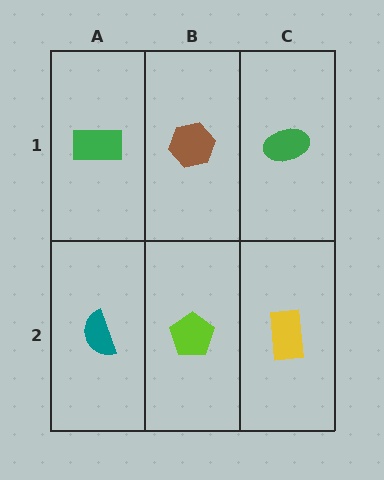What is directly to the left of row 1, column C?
A brown hexagon.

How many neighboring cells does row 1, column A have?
2.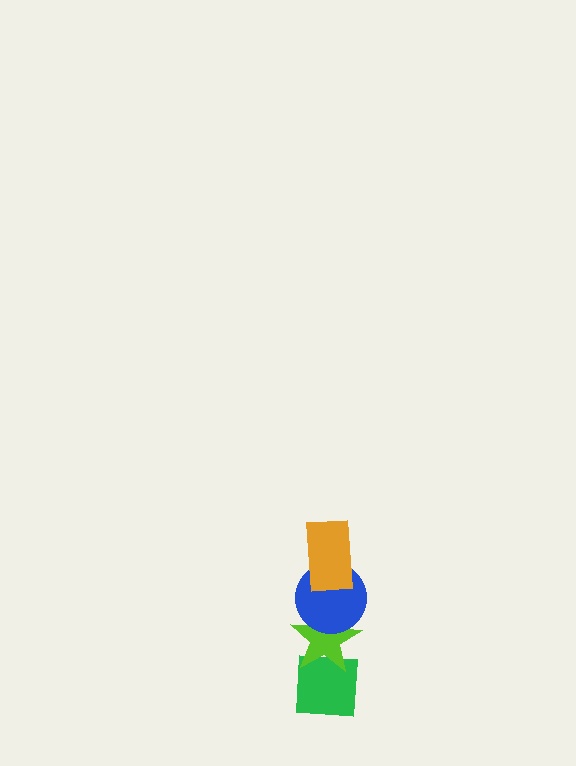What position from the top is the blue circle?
The blue circle is 2nd from the top.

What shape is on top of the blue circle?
The orange rectangle is on top of the blue circle.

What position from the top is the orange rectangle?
The orange rectangle is 1st from the top.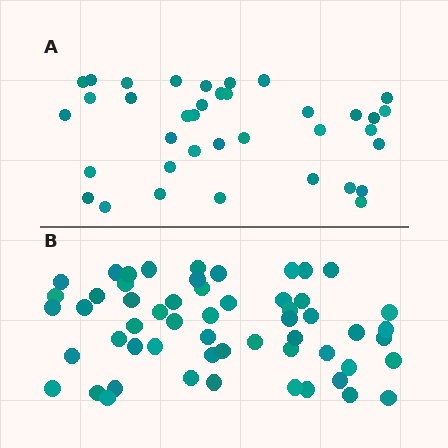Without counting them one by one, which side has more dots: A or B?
Region B (the bottom region) has more dots.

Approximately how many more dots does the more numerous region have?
Region B has approximately 20 more dots than region A.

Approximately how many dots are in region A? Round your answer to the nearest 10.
About 40 dots. (The exact count is 37, which rounds to 40.)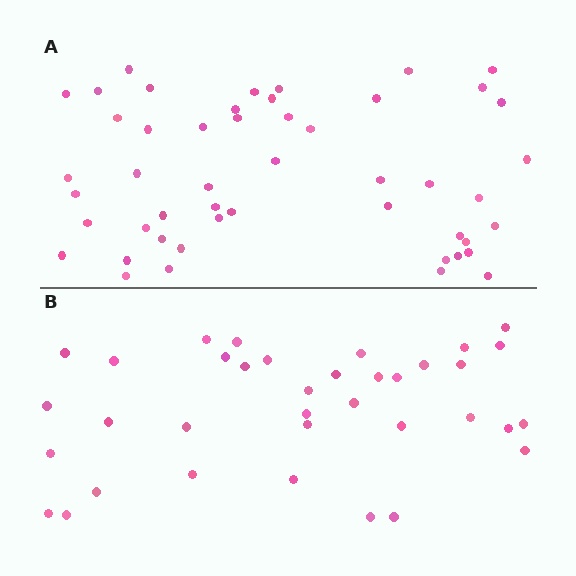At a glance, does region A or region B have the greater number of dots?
Region A (the top region) has more dots.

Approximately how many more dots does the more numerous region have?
Region A has approximately 15 more dots than region B.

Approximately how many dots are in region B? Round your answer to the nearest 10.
About 40 dots. (The exact count is 36, which rounds to 40.)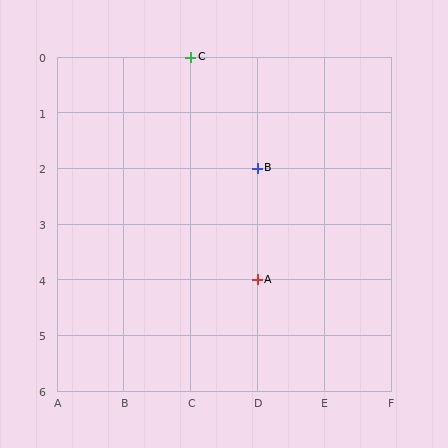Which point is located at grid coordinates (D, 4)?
Point A is at (D, 4).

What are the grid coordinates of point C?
Point C is at grid coordinates (C, 0).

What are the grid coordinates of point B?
Point B is at grid coordinates (D, 2).